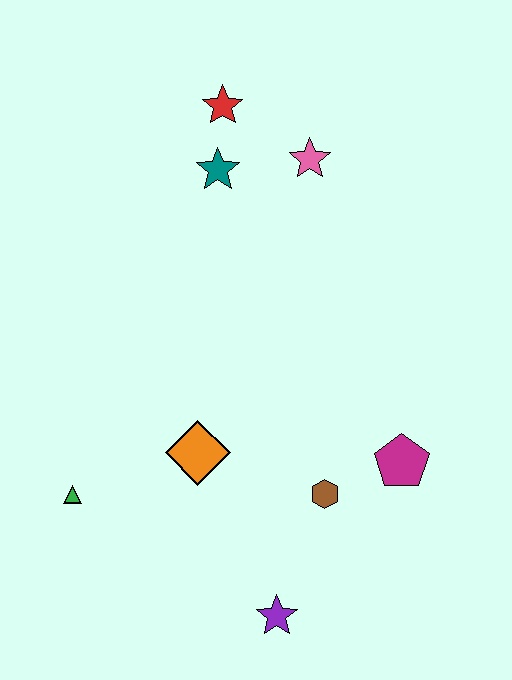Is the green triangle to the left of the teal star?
Yes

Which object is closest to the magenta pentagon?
The brown hexagon is closest to the magenta pentagon.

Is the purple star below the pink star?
Yes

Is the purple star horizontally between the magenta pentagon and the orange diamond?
Yes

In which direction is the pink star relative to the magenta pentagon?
The pink star is above the magenta pentagon.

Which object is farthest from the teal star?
The purple star is farthest from the teal star.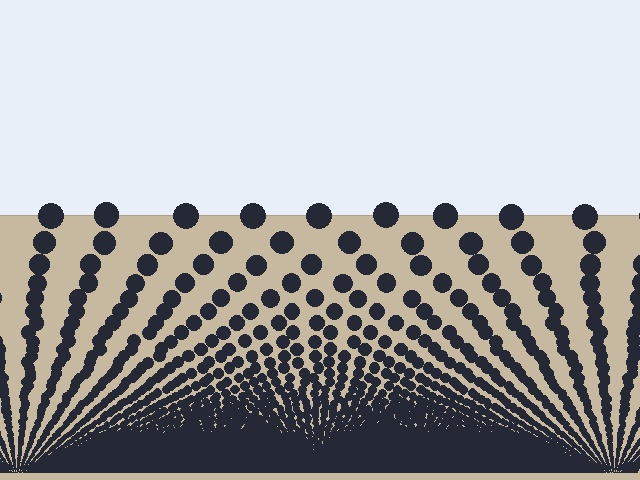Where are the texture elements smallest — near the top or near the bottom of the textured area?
Near the bottom.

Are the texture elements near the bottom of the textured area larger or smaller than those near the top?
Smaller. The gradient is inverted — elements near the bottom are smaller and denser.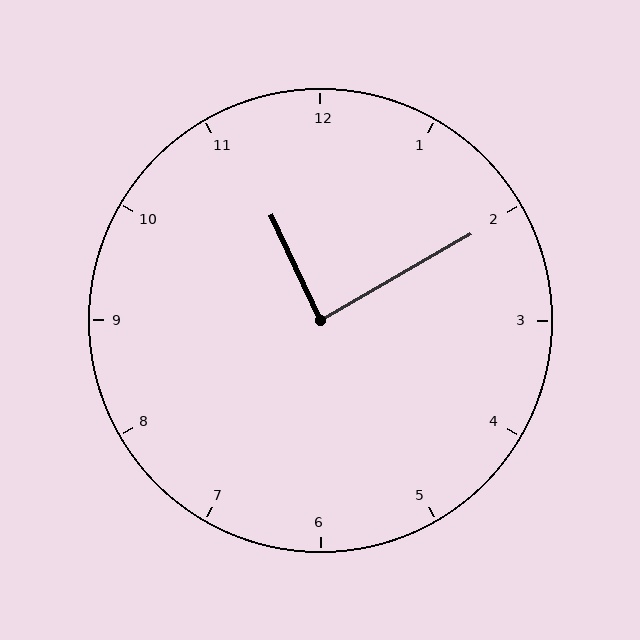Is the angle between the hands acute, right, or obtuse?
It is right.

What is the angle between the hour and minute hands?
Approximately 85 degrees.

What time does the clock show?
11:10.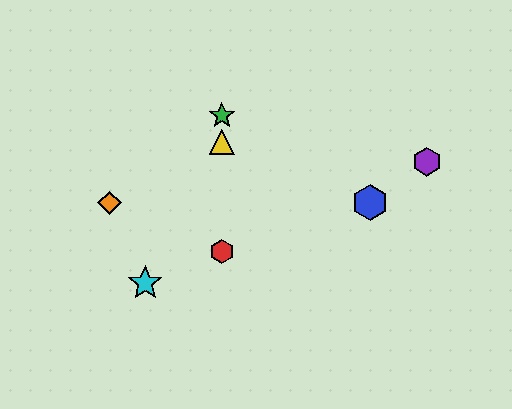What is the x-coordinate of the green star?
The green star is at x≈222.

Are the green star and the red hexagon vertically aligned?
Yes, both are at x≈222.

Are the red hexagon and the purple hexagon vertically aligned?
No, the red hexagon is at x≈222 and the purple hexagon is at x≈427.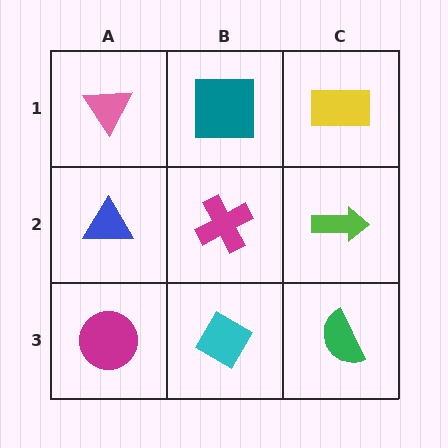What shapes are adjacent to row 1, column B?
A magenta cross (row 2, column B), a pink triangle (row 1, column A), a yellow rectangle (row 1, column C).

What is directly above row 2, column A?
A pink triangle.